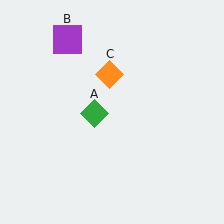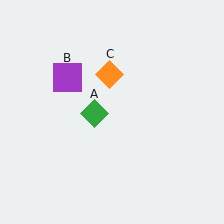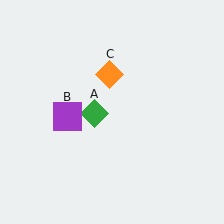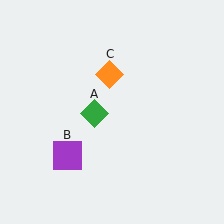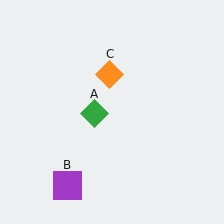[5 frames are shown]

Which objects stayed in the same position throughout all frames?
Green diamond (object A) and orange diamond (object C) remained stationary.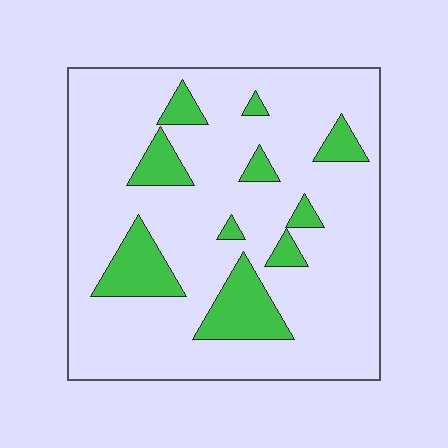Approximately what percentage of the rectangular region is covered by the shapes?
Approximately 15%.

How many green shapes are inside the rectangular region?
10.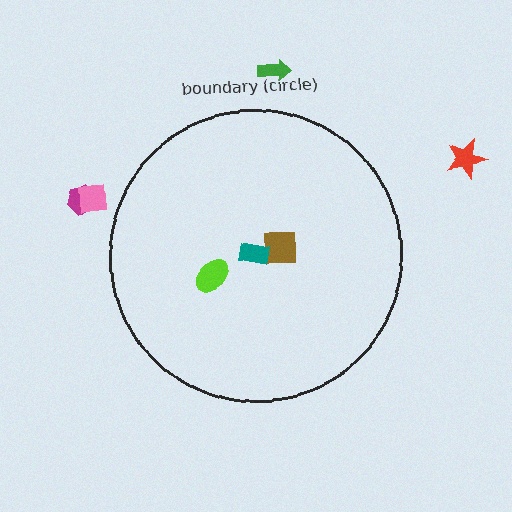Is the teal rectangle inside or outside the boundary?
Inside.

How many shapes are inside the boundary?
3 inside, 4 outside.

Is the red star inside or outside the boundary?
Outside.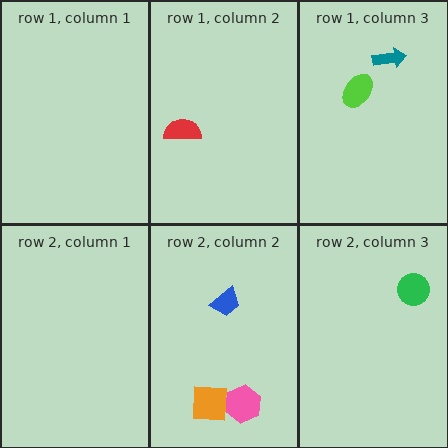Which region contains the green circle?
The row 2, column 3 region.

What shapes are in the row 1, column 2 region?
The red semicircle.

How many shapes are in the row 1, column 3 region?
2.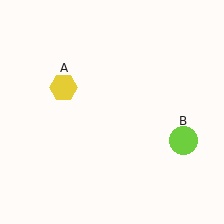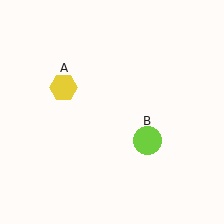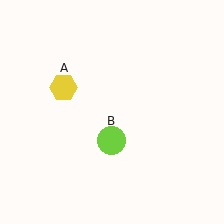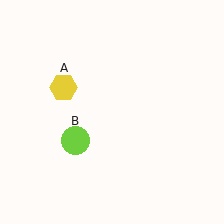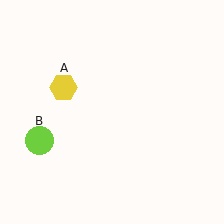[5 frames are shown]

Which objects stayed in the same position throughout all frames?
Yellow hexagon (object A) remained stationary.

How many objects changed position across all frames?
1 object changed position: lime circle (object B).